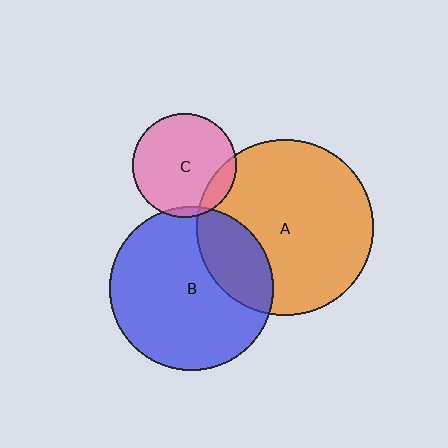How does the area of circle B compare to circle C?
Approximately 2.5 times.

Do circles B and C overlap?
Yes.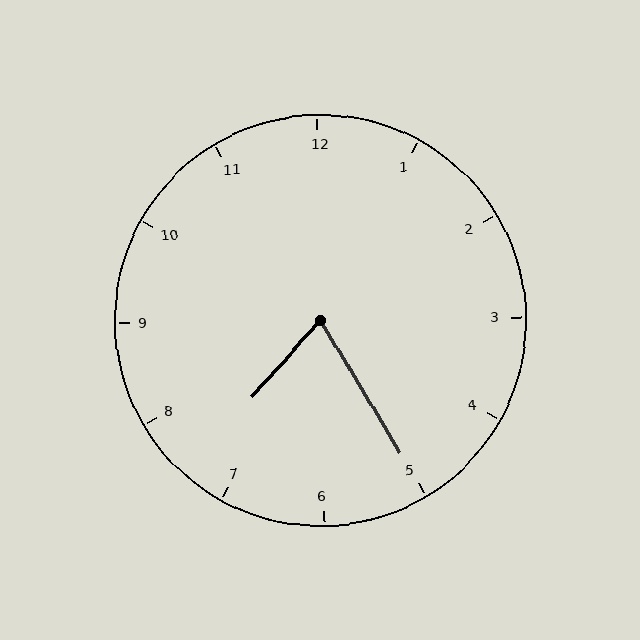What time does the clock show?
7:25.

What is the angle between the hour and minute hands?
Approximately 72 degrees.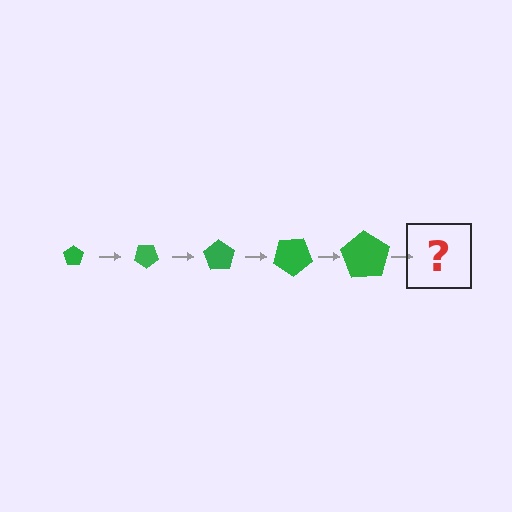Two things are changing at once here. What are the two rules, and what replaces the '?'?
The two rules are that the pentagon grows larger each step and it rotates 35 degrees each step. The '?' should be a pentagon, larger than the previous one and rotated 175 degrees from the start.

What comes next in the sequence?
The next element should be a pentagon, larger than the previous one and rotated 175 degrees from the start.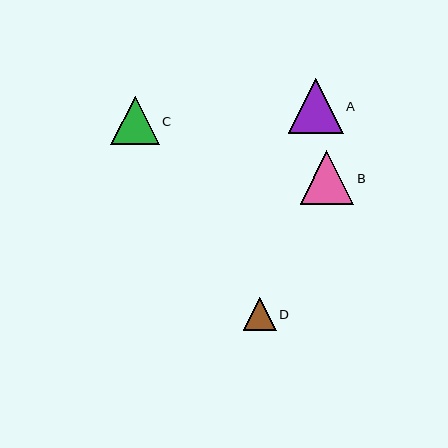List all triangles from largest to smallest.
From largest to smallest: A, B, C, D.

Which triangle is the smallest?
Triangle D is the smallest with a size of approximately 33 pixels.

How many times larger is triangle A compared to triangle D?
Triangle A is approximately 1.7 times the size of triangle D.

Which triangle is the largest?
Triangle A is the largest with a size of approximately 55 pixels.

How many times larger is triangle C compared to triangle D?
Triangle C is approximately 1.5 times the size of triangle D.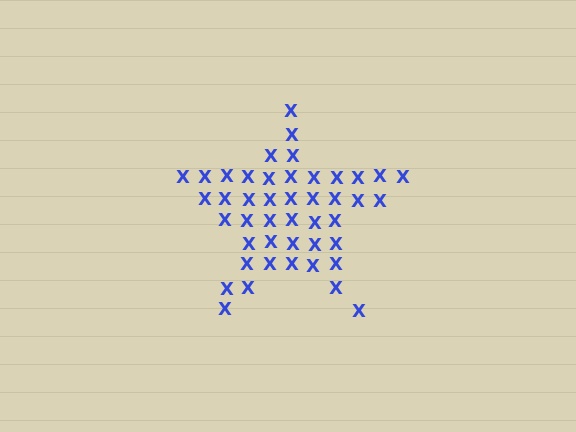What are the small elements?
The small elements are letter X's.